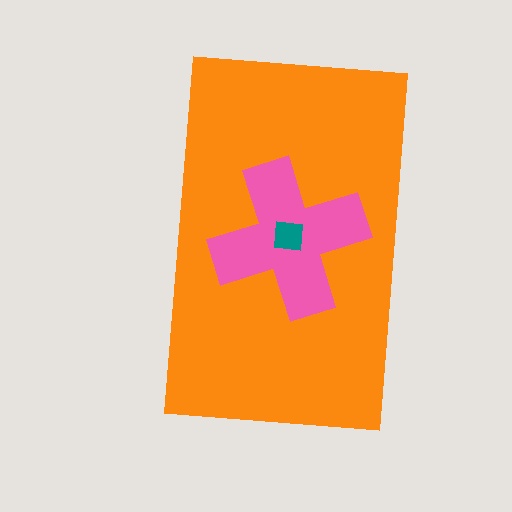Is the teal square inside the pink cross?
Yes.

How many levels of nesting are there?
3.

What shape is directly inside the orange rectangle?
The pink cross.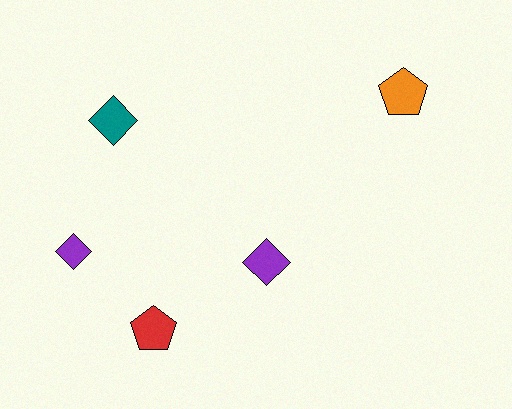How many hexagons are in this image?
There are no hexagons.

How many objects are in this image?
There are 5 objects.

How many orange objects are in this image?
There is 1 orange object.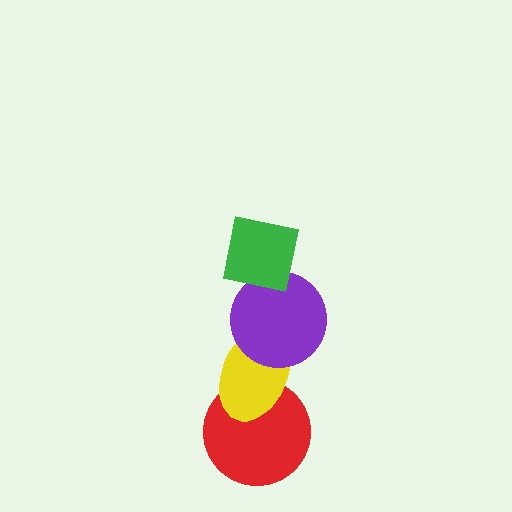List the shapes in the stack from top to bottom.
From top to bottom: the green square, the purple circle, the yellow ellipse, the red circle.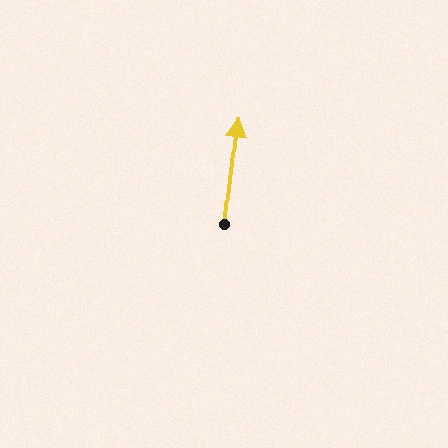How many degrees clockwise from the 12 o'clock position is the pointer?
Approximately 7 degrees.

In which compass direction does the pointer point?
North.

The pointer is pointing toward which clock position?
Roughly 12 o'clock.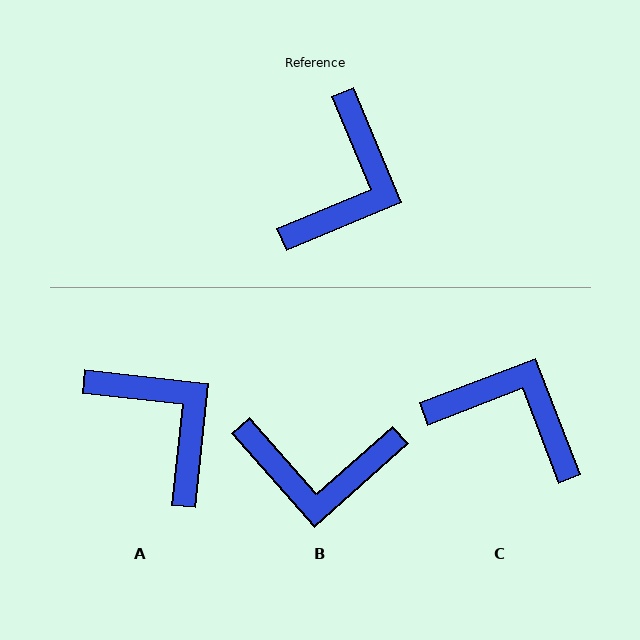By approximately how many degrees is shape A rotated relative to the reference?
Approximately 61 degrees counter-clockwise.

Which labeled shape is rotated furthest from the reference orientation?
C, about 89 degrees away.